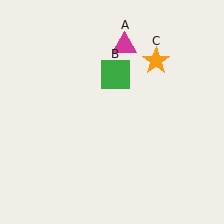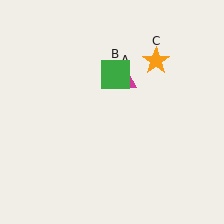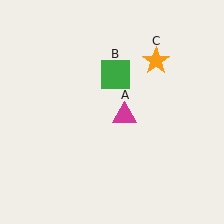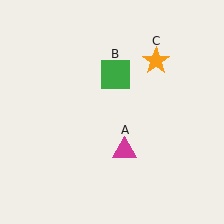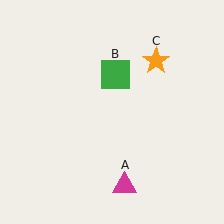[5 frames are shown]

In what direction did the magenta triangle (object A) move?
The magenta triangle (object A) moved down.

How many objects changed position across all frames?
1 object changed position: magenta triangle (object A).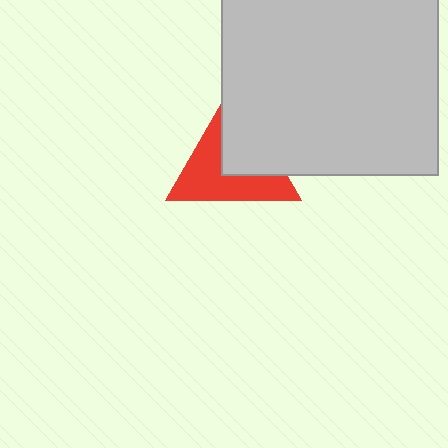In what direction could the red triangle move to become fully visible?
The red triangle could move toward the lower-left. That would shift it out from behind the light gray square entirely.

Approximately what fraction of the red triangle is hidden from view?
Roughly 43% of the red triangle is hidden behind the light gray square.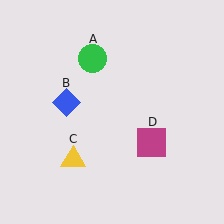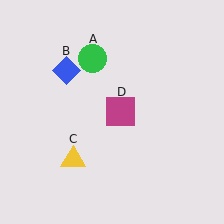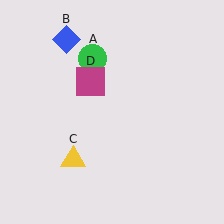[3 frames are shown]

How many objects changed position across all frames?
2 objects changed position: blue diamond (object B), magenta square (object D).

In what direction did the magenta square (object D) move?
The magenta square (object D) moved up and to the left.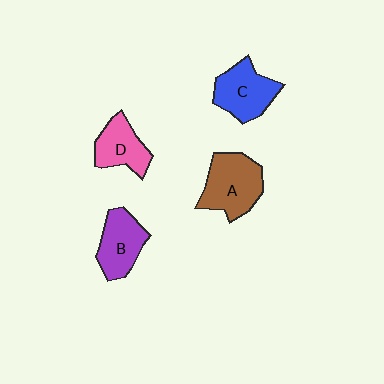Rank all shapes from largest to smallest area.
From largest to smallest: A (brown), C (blue), B (purple), D (pink).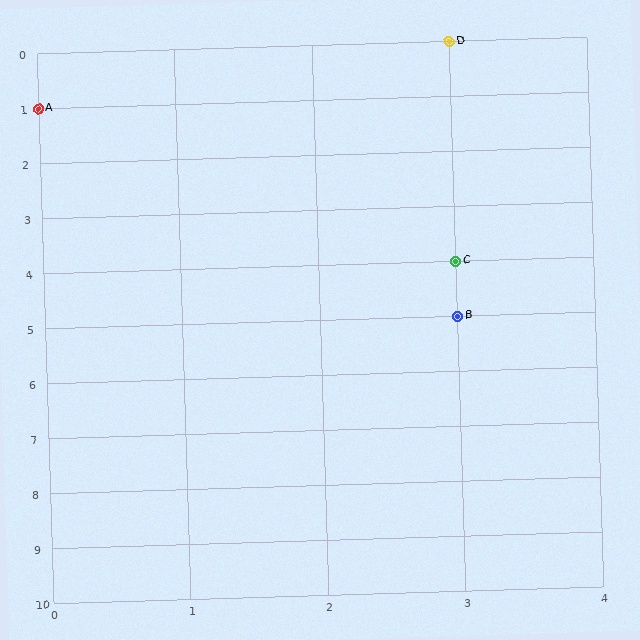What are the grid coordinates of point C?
Point C is at grid coordinates (3, 4).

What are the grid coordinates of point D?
Point D is at grid coordinates (3, 0).